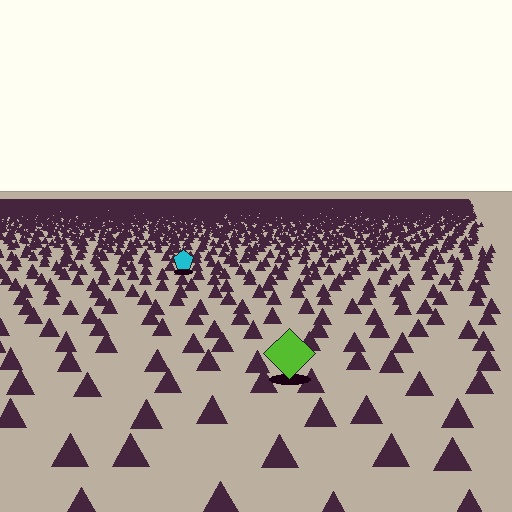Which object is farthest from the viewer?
The cyan pentagon is farthest from the viewer. It appears smaller and the ground texture around it is denser.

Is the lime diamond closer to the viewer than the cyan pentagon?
Yes. The lime diamond is closer — you can tell from the texture gradient: the ground texture is coarser near it.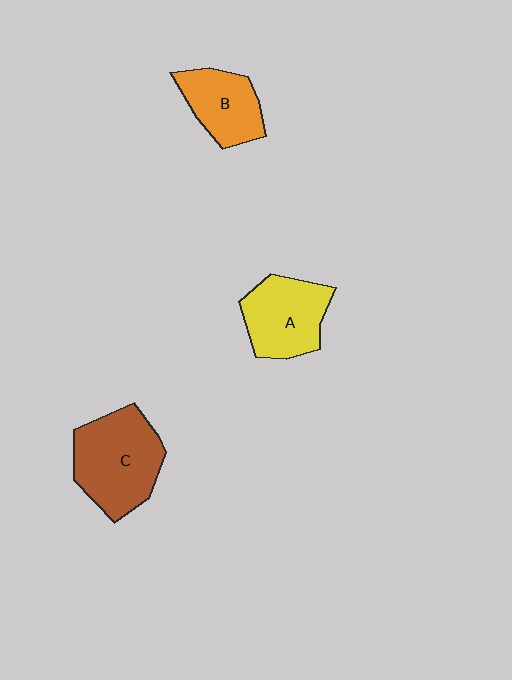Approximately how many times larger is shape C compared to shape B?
Approximately 1.5 times.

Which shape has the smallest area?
Shape B (orange).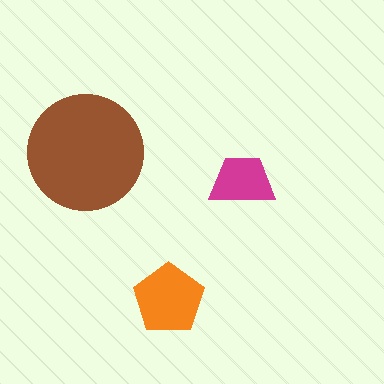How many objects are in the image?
There are 3 objects in the image.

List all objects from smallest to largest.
The magenta trapezoid, the orange pentagon, the brown circle.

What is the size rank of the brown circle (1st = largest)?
1st.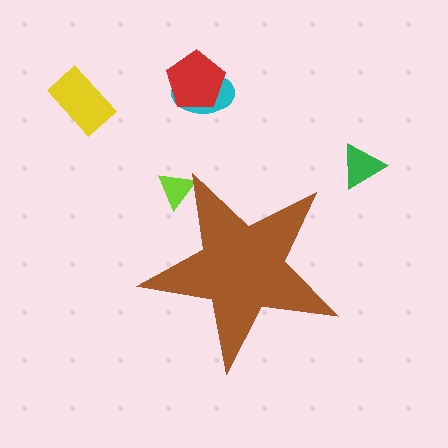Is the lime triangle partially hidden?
Yes, the lime triangle is partially hidden behind the brown star.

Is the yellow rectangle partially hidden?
No, the yellow rectangle is fully visible.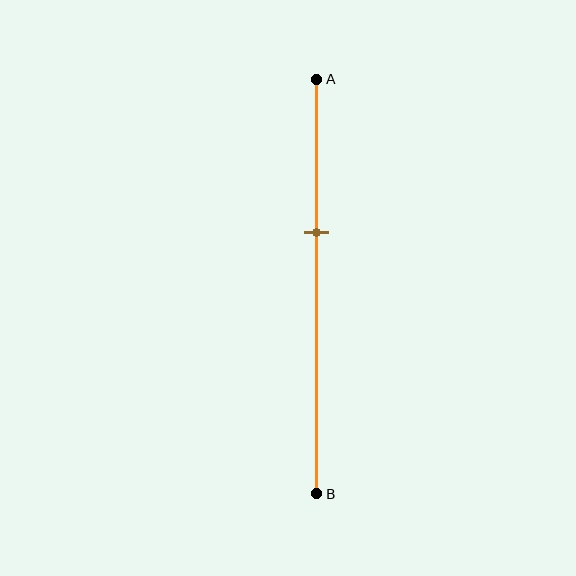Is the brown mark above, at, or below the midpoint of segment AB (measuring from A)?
The brown mark is above the midpoint of segment AB.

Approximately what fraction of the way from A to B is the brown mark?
The brown mark is approximately 35% of the way from A to B.